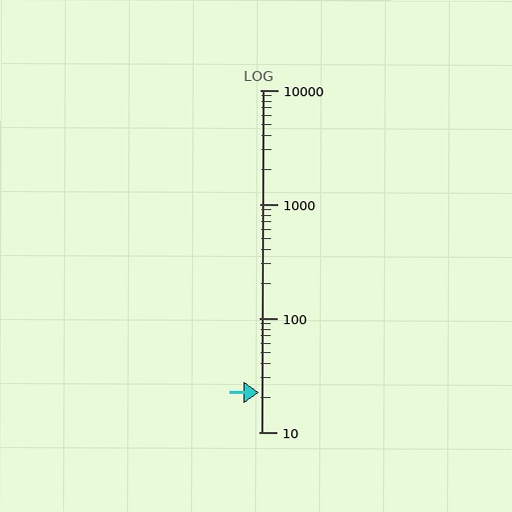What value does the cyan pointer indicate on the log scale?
The pointer indicates approximately 22.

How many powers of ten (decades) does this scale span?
The scale spans 3 decades, from 10 to 10000.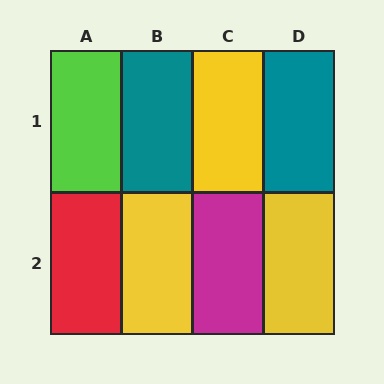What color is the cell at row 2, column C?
Magenta.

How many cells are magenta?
1 cell is magenta.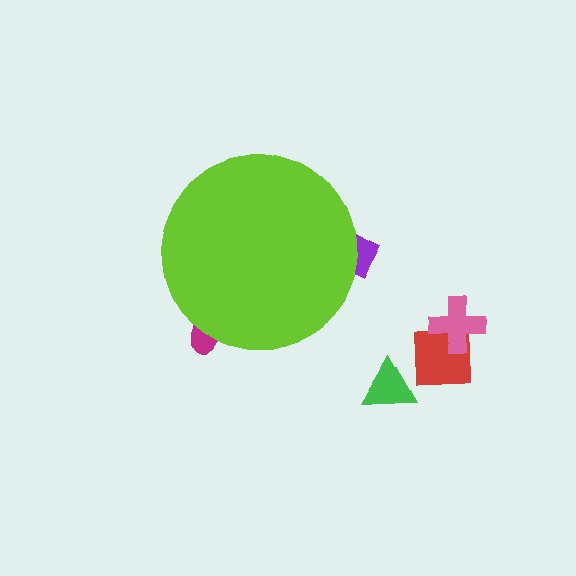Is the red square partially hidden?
No, the red square is fully visible.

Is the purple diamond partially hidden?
Yes, the purple diamond is partially hidden behind the lime circle.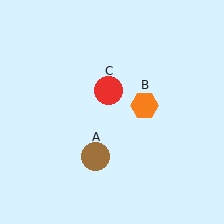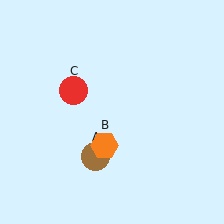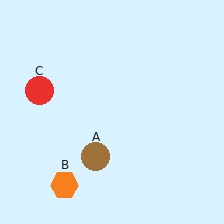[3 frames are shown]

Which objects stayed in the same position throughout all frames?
Brown circle (object A) remained stationary.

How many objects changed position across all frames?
2 objects changed position: orange hexagon (object B), red circle (object C).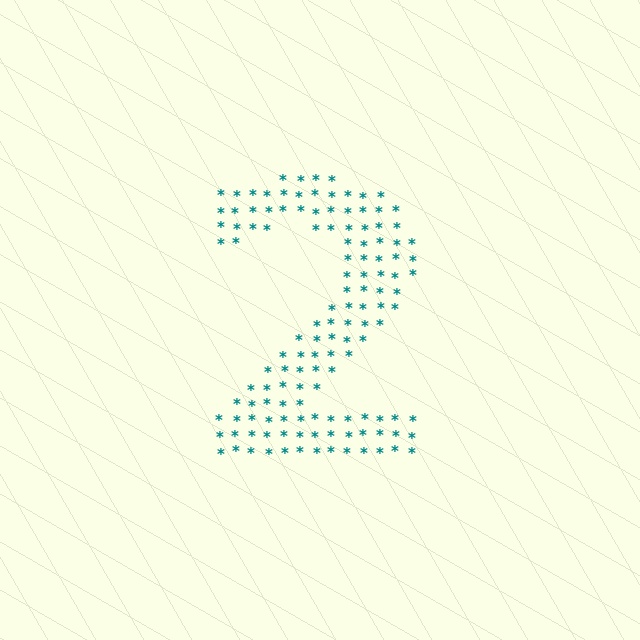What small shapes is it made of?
It is made of small asterisks.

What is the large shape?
The large shape is the digit 2.